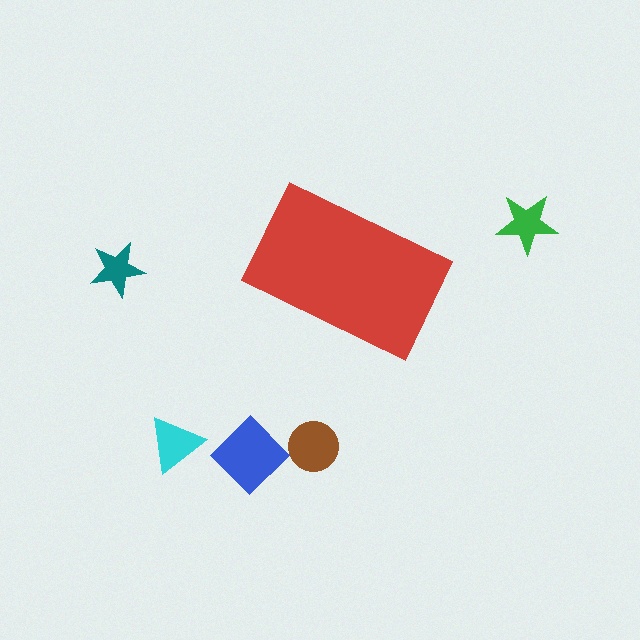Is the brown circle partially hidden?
No, the brown circle is fully visible.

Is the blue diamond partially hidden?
No, the blue diamond is fully visible.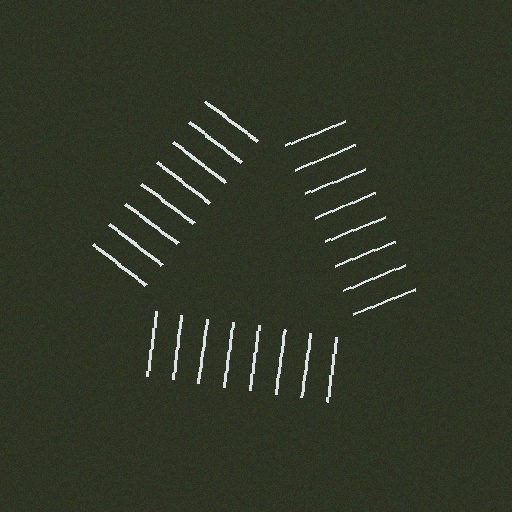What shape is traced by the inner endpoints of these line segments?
An illusory triangle — the line segments terminate on its edges but no continuous stroke is drawn.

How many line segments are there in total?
24 — 8 along each of the 3 edges.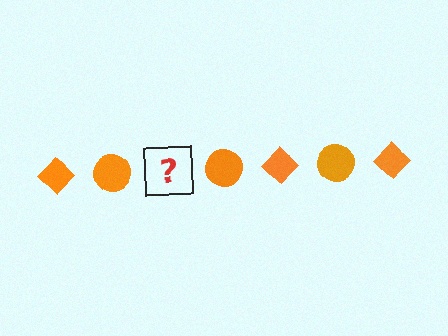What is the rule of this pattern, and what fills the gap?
The rule is that the pattern cycles through diamond, circle shapes in orange. The gap should be filled with an orange diamond.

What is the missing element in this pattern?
The missing element is an orange diamond.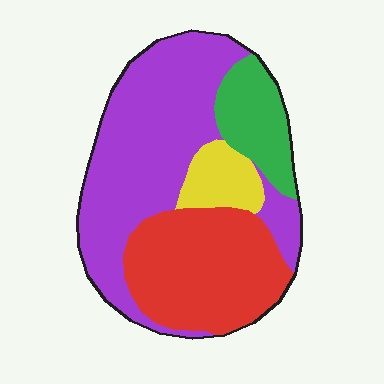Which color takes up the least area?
Yellow, at roughly 10%.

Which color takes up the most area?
Purple, at roughly 50%.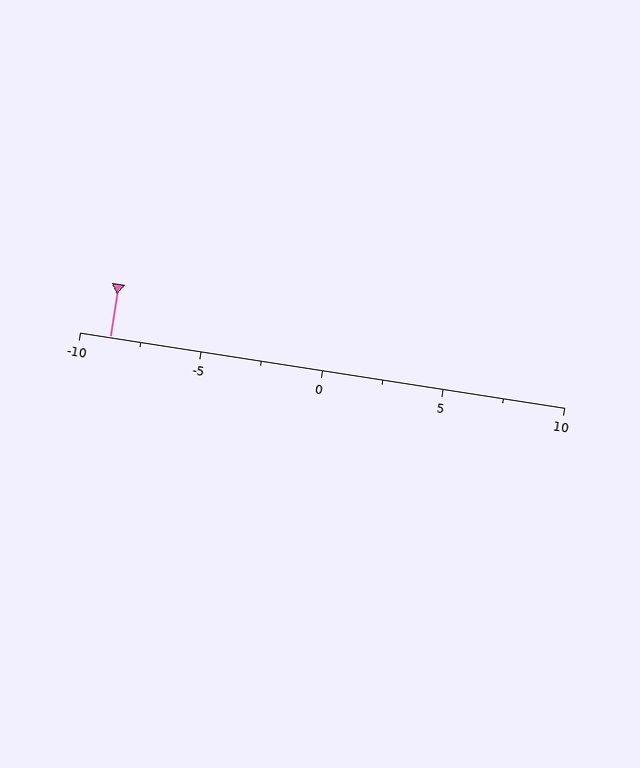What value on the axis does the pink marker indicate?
The marker indicates approximately -8.8.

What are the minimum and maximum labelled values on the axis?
The axis runs from -10 to 10.